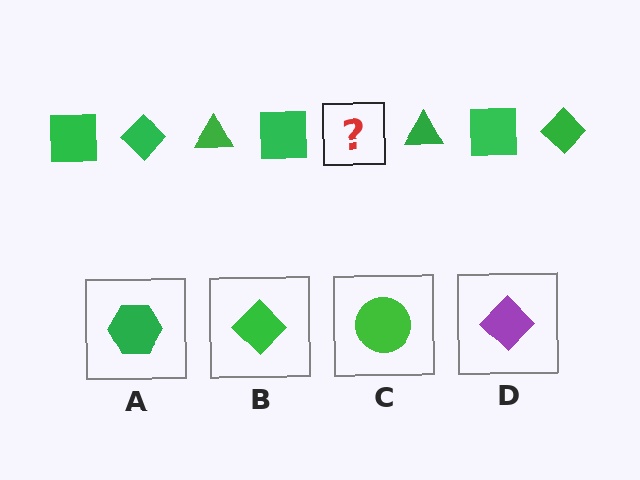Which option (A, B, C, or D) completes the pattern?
B.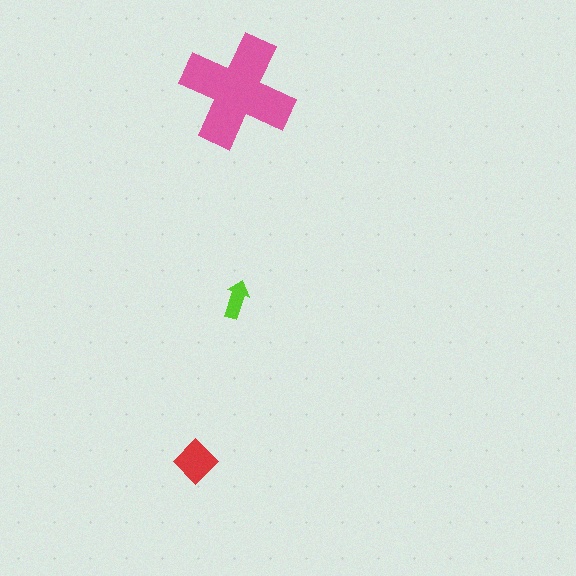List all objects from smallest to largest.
The lime arrow, the red diamond, the pink cross.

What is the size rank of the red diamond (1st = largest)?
2nd.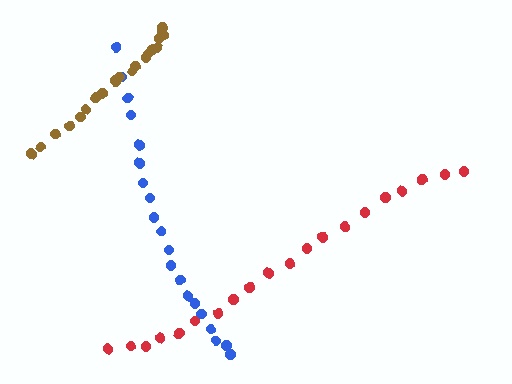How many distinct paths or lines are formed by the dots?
There are 3 distinct paths.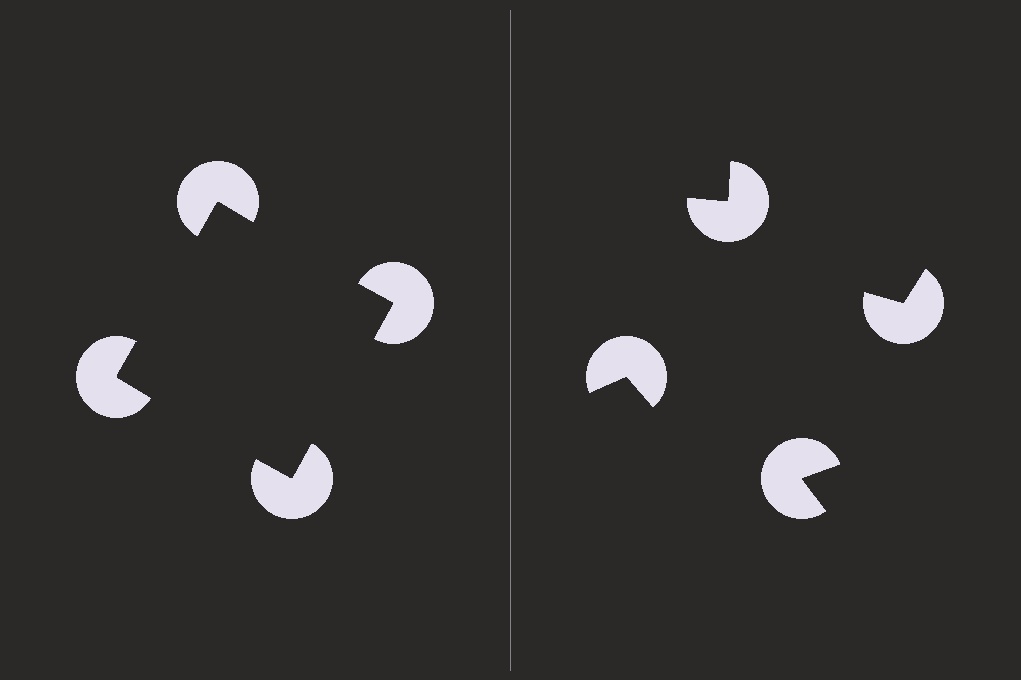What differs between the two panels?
The pac-man discs are positioned identically on both sides; only the wedge orientations differ. On the left they align to a square; on the right they are misaligned.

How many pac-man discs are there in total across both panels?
8 — 4 on each side.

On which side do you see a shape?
An illusory square appears on the left side. On the right side the wedge cuts are rotated, so no coherent shape forms.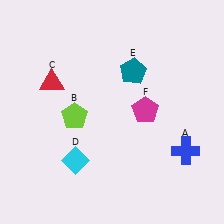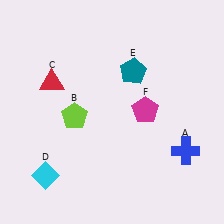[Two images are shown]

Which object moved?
The cyan diamond (D) moved left.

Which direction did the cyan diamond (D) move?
The cyan diamond (D) moved left.